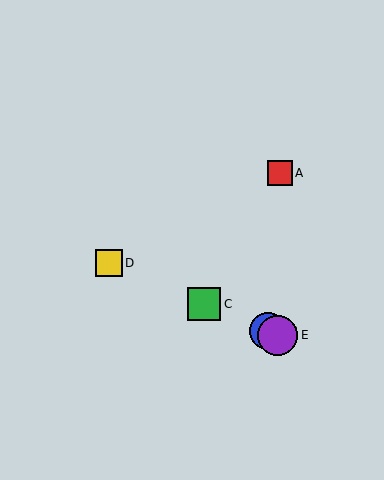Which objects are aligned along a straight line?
Objects B, C, D, E are aligned along a straight line.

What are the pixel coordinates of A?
Object A is at (280, 173).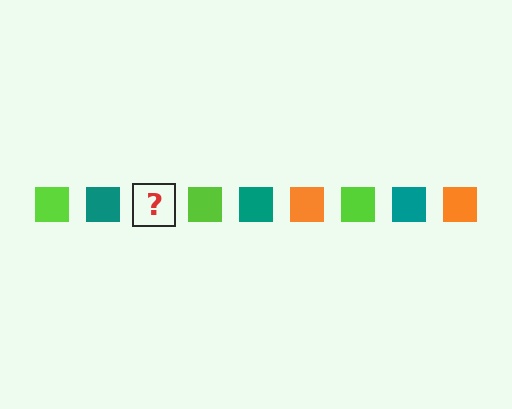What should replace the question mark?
The question mark should be replaced with an orange square.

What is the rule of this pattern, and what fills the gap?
The rule is that the pattern cycles through lime, teal, orange squares. The gap should be filled with an orange square.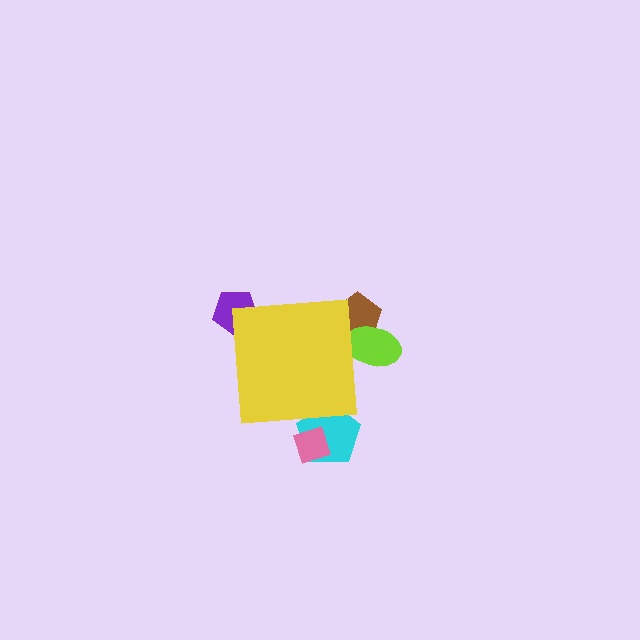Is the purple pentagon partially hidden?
Yes, the purple pentagon is partially hidden behind the yellow square.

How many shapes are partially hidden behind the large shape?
5 shapes are partially hidden.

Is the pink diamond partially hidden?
Yes, the pink diamond is partially hidden behind the yellow square.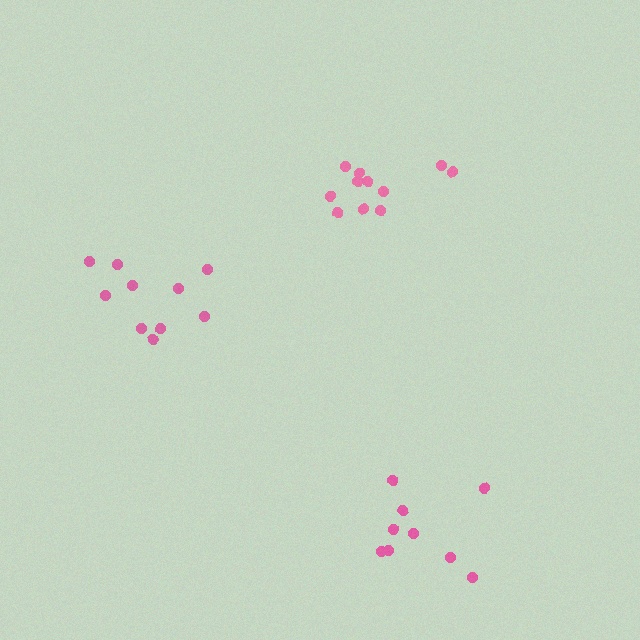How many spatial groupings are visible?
There are 3 spatial groupings.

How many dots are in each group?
Group 1: 10 dots, Group 2: 9 dots, Group 3: 11 dots (30 total).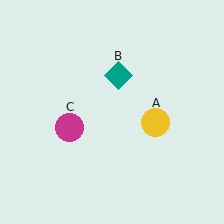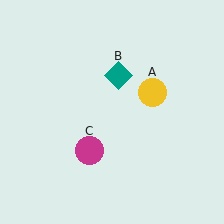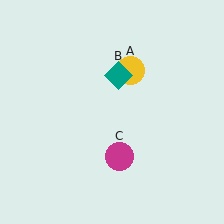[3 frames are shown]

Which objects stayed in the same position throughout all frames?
Teal diamond (object B) remained stationary.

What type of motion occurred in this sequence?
The yellow circle (object A), magenta circle (object C) rotated counterclockwise around the center of the scene.